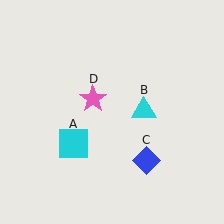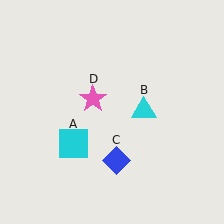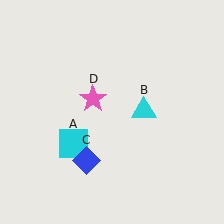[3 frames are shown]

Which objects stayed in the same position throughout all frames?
Cyan square (object A) and cyan triangle (object B) and pink star (object D) remained stationary.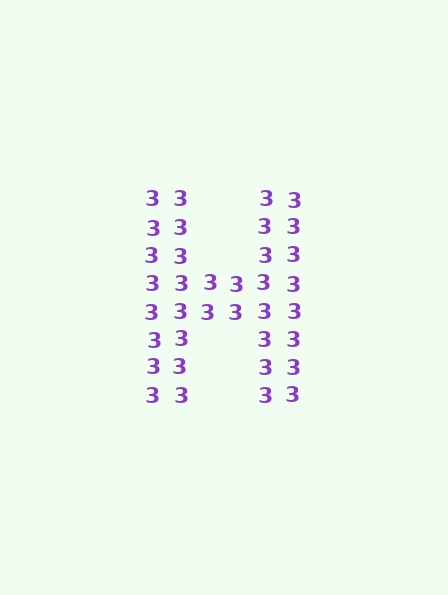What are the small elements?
The small elements are digit 3's.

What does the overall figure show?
The overall figure shows the letter H.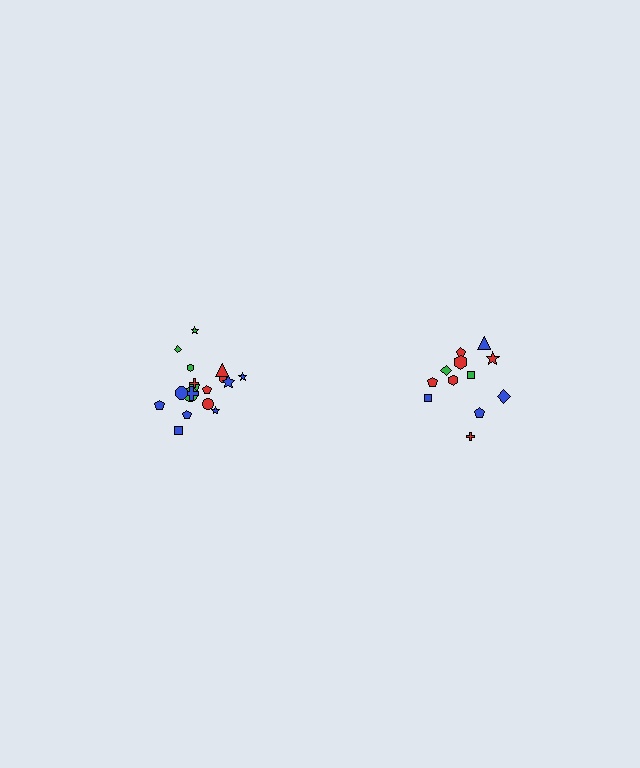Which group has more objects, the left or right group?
The left group.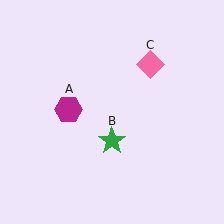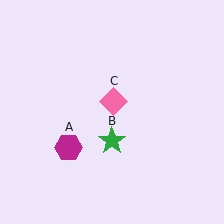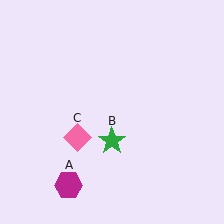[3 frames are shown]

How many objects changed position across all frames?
2 objects changed position: magenta hexagon (object A), pink diamond (object C).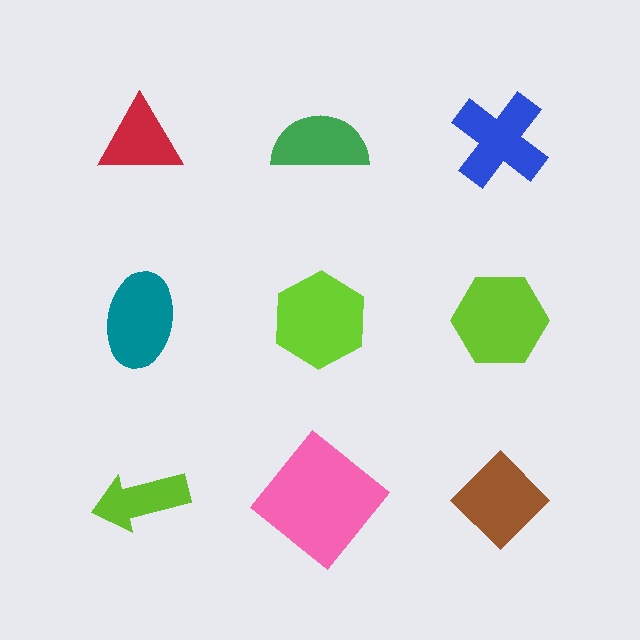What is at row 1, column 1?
A red triangle.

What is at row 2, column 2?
A lime hexagon.